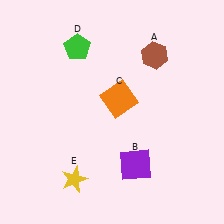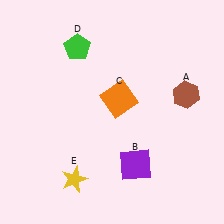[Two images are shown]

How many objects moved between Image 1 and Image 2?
1 object moved between the two images.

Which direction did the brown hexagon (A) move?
The brown hexagon (A) moved down.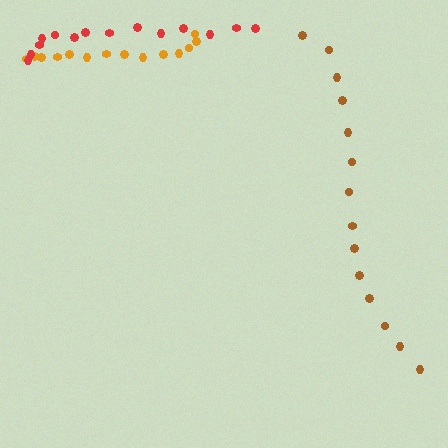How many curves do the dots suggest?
There are 3 distinct paths.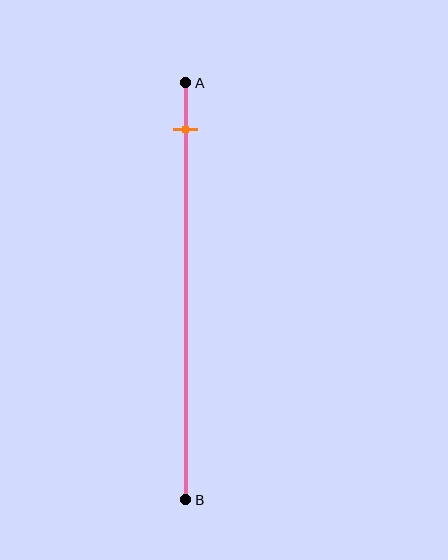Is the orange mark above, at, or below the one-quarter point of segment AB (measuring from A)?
The orange mark is above the one-quarter point of segment AB.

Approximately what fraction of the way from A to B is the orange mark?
The orange mark is approximately 10% of the way from A to B.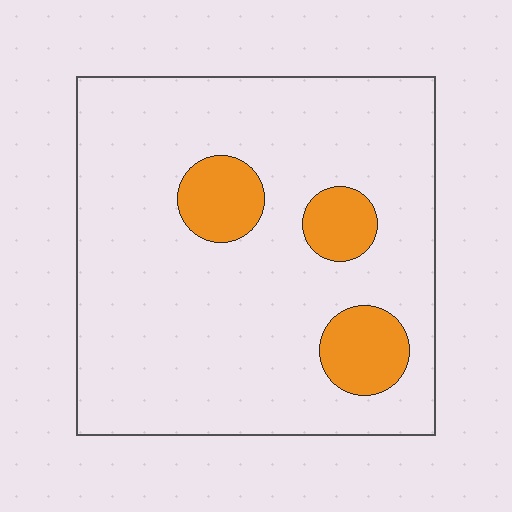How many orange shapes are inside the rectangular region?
3.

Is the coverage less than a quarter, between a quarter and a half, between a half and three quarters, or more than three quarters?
Less than a quarter.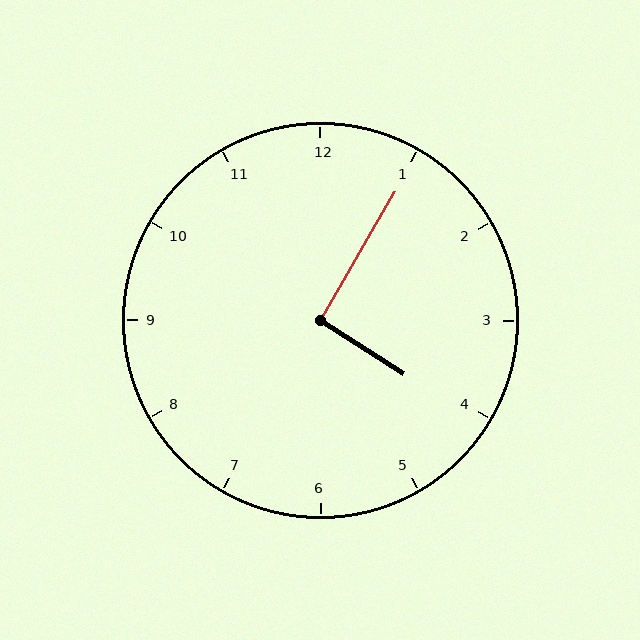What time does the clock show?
4:05.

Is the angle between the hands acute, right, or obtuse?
It is right.